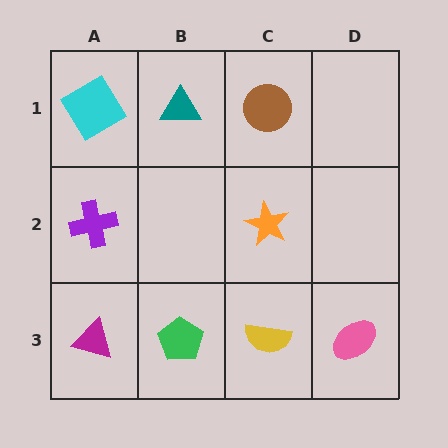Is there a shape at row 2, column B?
No, that cell is empty.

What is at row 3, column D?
A pink ellipse.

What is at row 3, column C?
A yellow semicircle.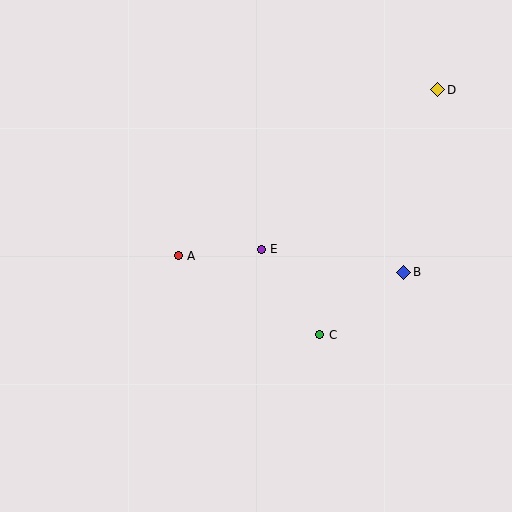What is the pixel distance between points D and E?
The distance between D and E is 238 pixels.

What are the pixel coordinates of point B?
Point B is at (404, 272).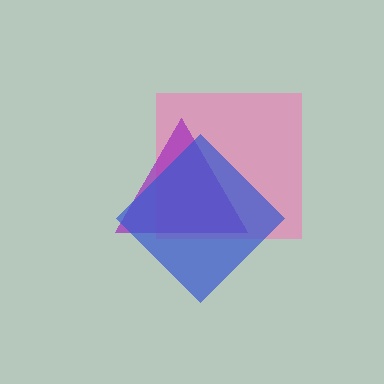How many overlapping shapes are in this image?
There are 3 overlapping shapes in the image.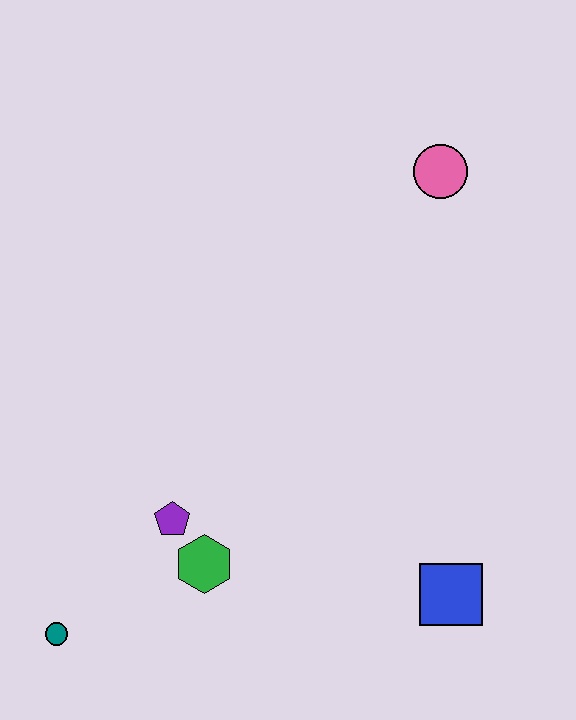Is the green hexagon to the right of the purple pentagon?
Yes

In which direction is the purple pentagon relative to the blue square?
The purple pentagon is to the left of the blue square.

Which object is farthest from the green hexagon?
The pink circle is farthest from the green hexagon.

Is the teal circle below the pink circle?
Yes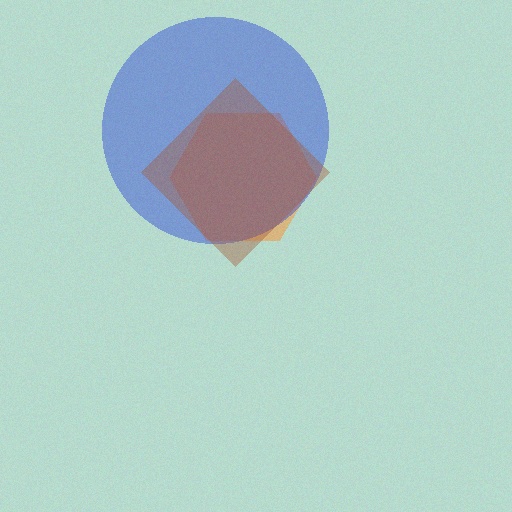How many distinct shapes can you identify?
There are 3 distinct shapes: an orange hexagon, a blue circle, a brown diamond.